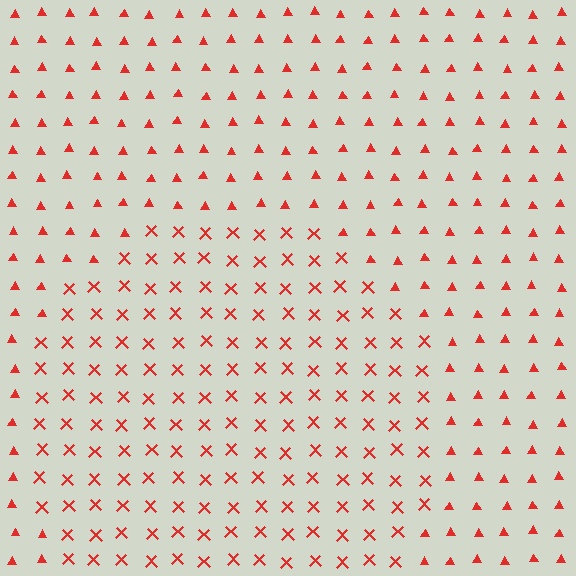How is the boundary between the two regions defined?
The boundary is defined by a change in element shape: X marks inside vs. triangles outside. All elements share the same color and spacing.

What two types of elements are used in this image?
The image uses X marks inside the circle region and triangles outside it.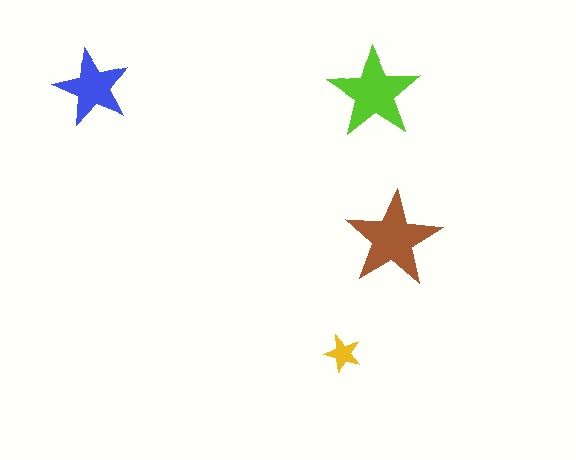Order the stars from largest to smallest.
the brown one, the lime one, the blue one, the yellow one.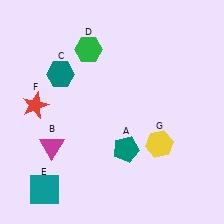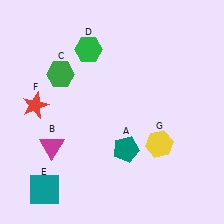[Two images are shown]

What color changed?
The hexagon (C) changed from teal in Image 1 to green in Image 2.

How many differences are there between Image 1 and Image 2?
There is 1 difference between the two images.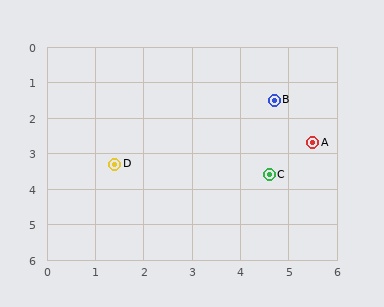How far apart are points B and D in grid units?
Points B and D are about 3.8 grid units apart.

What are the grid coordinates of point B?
Point B is at approximately (4.7, 1.5).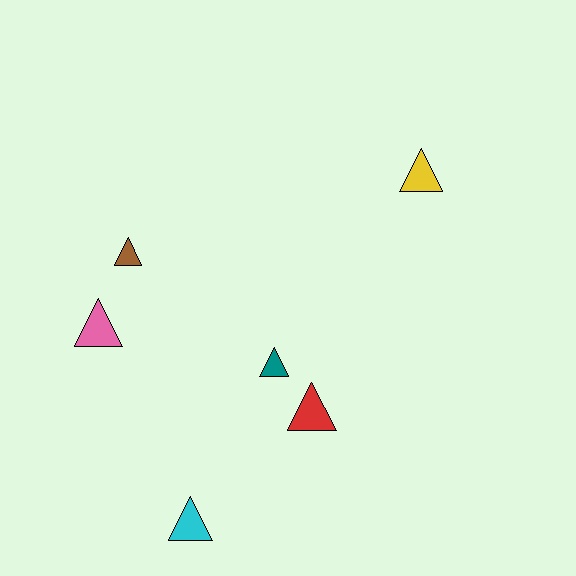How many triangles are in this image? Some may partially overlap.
There are 6 triangles.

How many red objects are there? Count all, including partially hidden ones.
There is 1 red object.